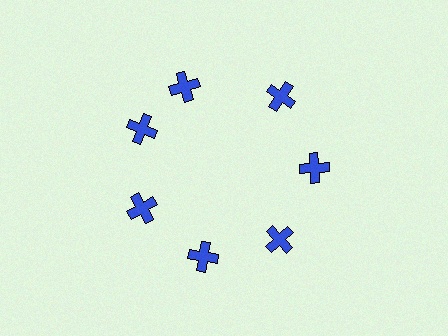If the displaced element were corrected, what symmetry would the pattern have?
It would have 7-fold rotational symmetry — the pattern would map onto itself every 51 degrees.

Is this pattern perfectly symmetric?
No. The 7 blue crosses are arranged in a ring, but one element near the 12 o'clock position is rotated out of alignment along the ring, breaking the 7-fold rotational symmetry.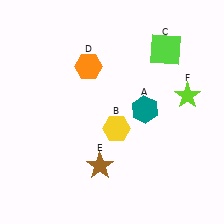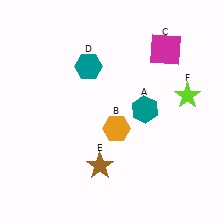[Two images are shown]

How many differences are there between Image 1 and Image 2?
There are 3 differences between the two images.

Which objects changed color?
B changed from yellow to orange. C changed from lime to magenta. D changed from orange to teal.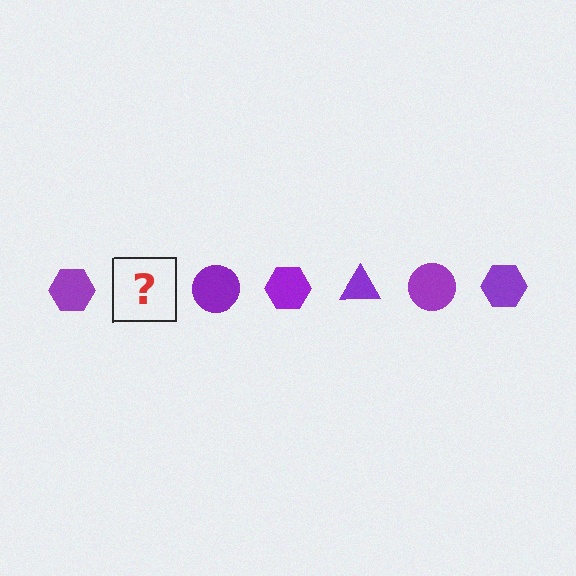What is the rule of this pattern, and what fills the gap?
The rule is that the pattern cycles through hexagon, triangle, circle shapes in purple. The gap should be filled with a purple triangle.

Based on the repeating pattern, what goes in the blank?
The blank should be a purple triangle.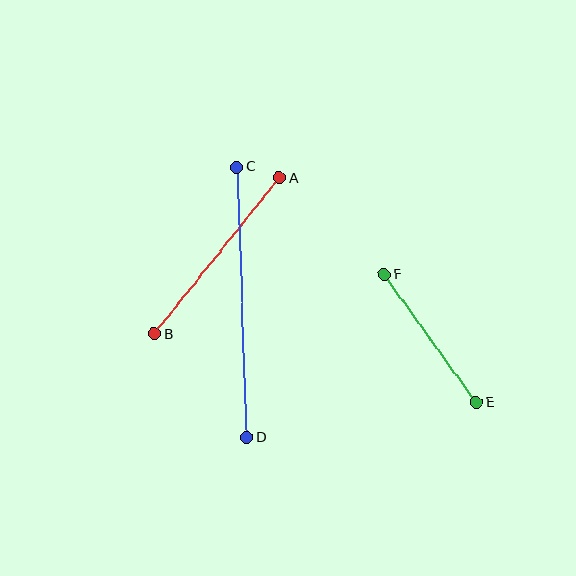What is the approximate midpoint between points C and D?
The midpoint is at approximately (242, 302) pixels.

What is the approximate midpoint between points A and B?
The midpoint is at approximately (217, 256) pixels.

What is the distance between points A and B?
The distance is approximately 200 pixels.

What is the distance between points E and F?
The distance is approximately 157 pixels.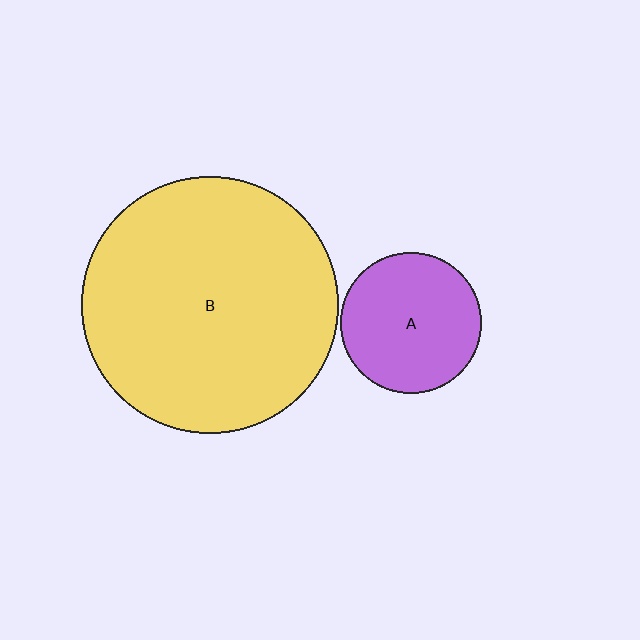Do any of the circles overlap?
No, none of the circles overlap.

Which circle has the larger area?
Circle B (yellow).